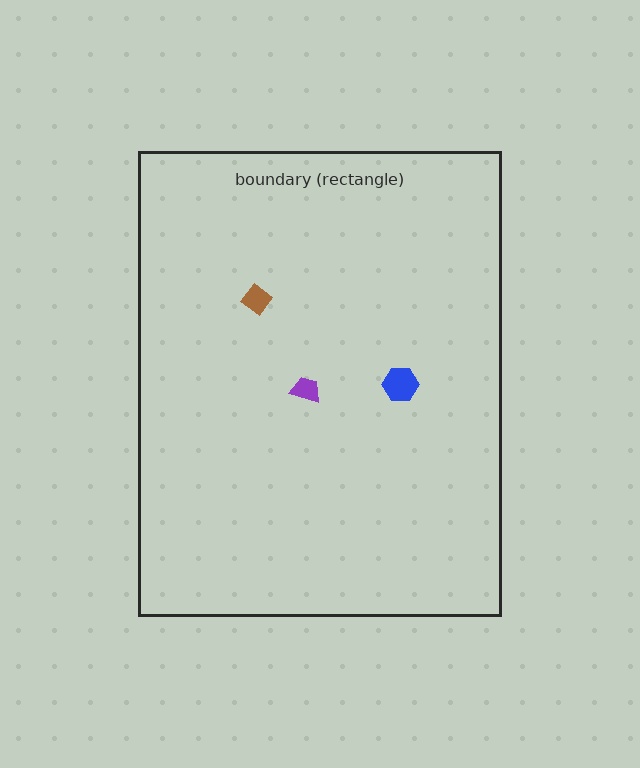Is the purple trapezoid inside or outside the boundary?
Inside.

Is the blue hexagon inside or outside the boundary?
Inside.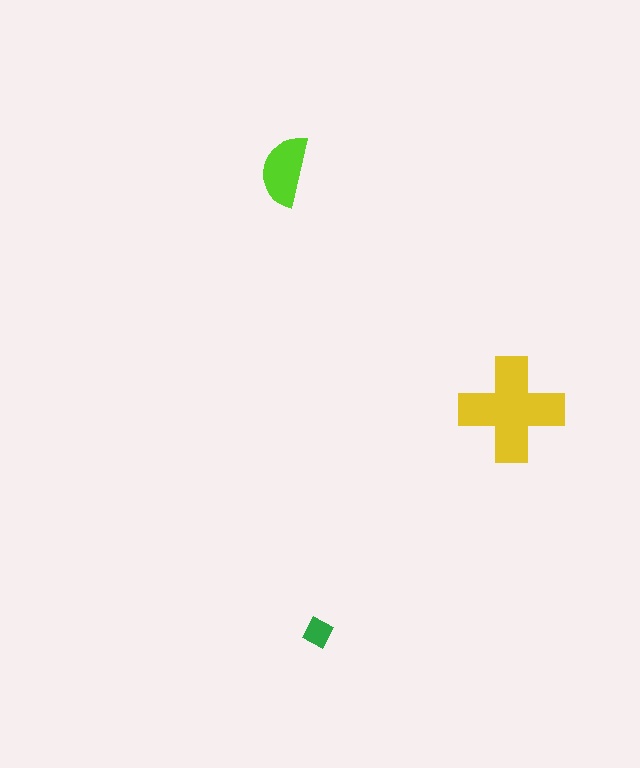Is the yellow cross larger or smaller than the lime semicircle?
Larger.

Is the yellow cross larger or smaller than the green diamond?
Larger.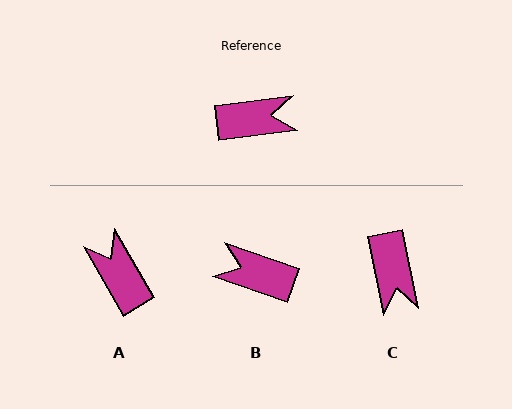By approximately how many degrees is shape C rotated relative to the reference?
Approximately 86 degrees clockwise.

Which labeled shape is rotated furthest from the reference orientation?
B, about 153 degrees away.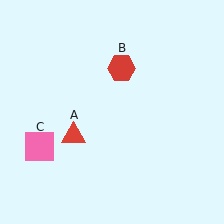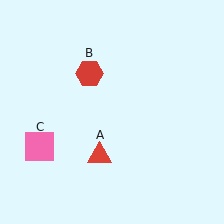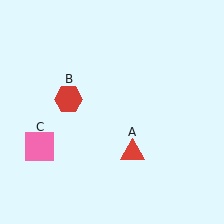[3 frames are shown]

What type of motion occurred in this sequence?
The red triangle (object A), red hexagon (object B) rotated counterclockwise around the center of the scene.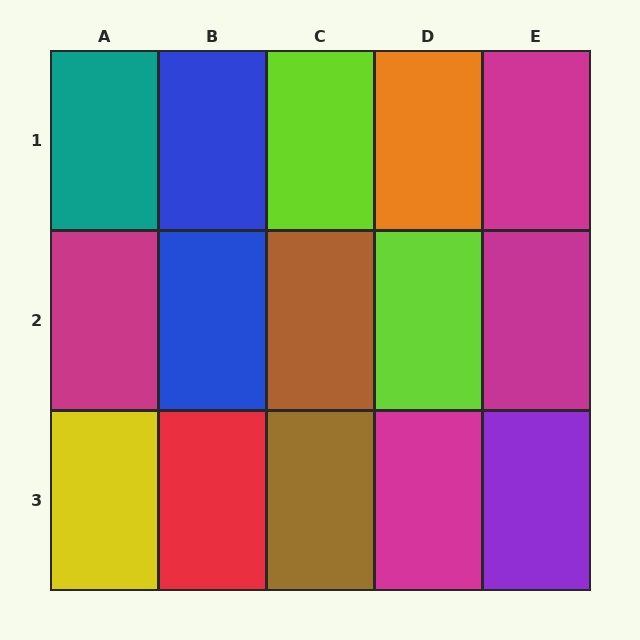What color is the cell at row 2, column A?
Magenta.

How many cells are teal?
1 cell is teal.